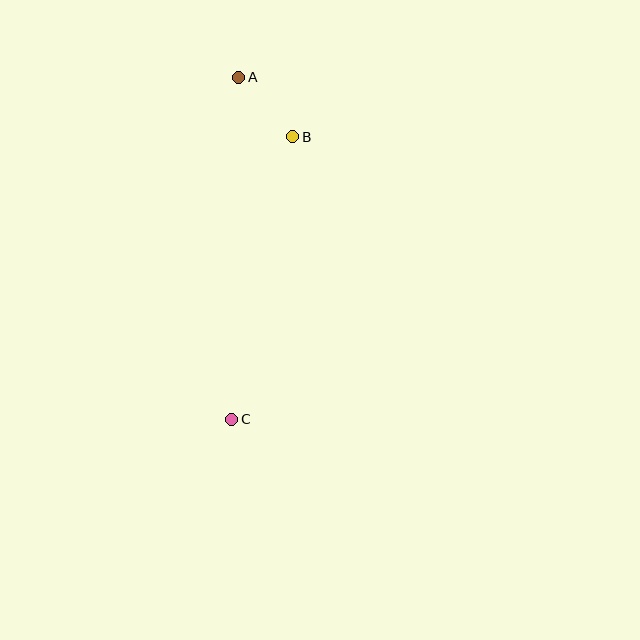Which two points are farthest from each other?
Points A and C are farthest from each other.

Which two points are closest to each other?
Points A and B are closest to each other.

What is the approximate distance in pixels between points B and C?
The distance between B and C is approximately 289 pixels.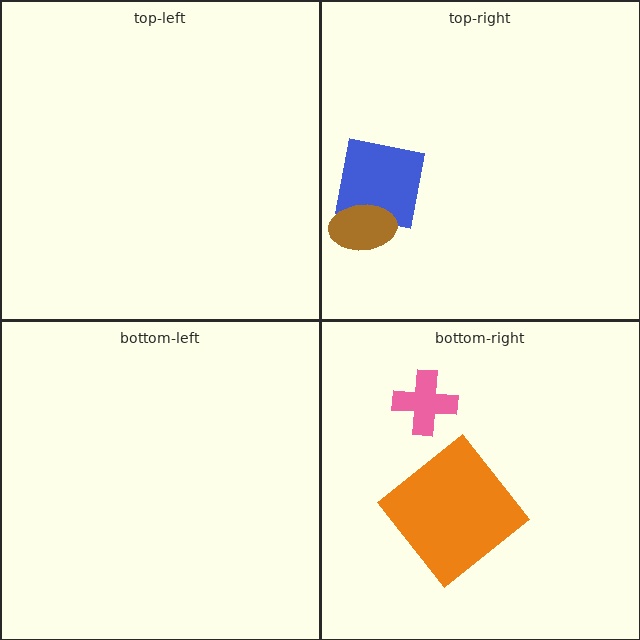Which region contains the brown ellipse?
The top-right region.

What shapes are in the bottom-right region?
The orange diamond, the pink cross.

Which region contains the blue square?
The top-right region.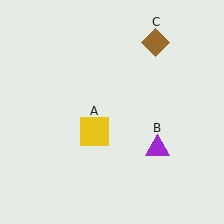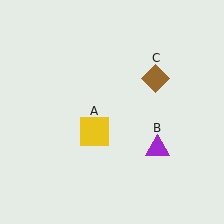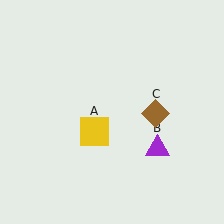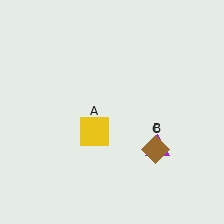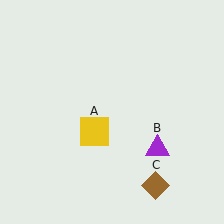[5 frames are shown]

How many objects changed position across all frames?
1 object changed position: brown diamond (object C).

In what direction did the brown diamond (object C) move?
The brown diamond (object C) moved down.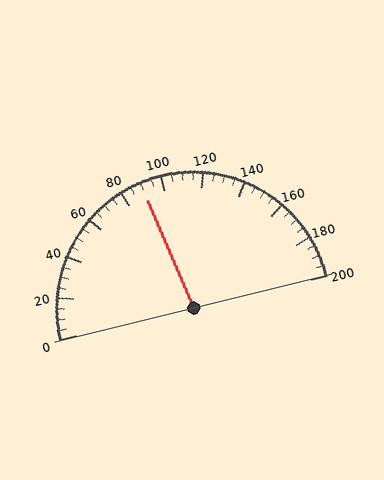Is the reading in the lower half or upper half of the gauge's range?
The reading is in the lower half of the range (0 to 200).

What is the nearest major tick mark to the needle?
The nearest major tick mark is 80.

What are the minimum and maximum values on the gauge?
The gauge ranges from 0 to 200.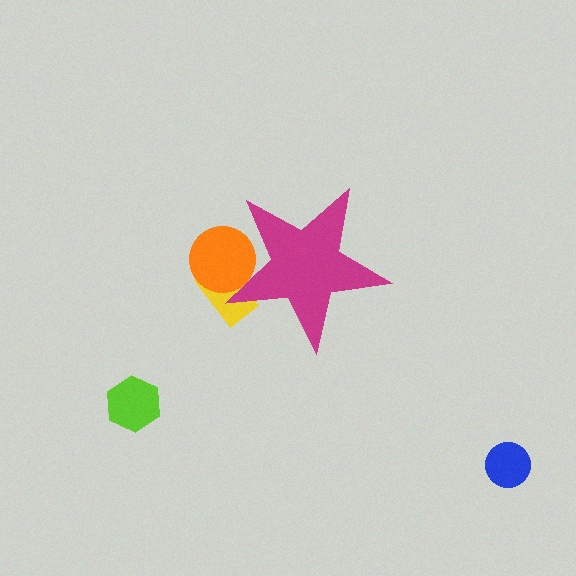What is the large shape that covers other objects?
A magenta star.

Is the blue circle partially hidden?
No, the blue circle is fully visible.